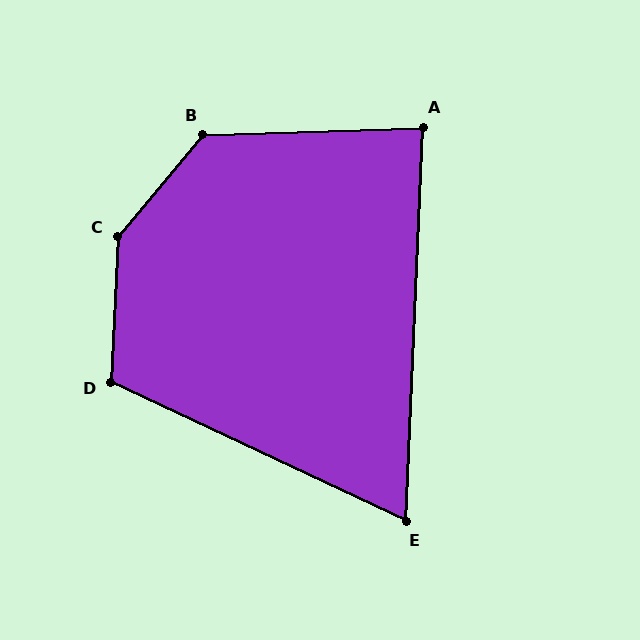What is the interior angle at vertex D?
Approximately 112 degrees (obtuse).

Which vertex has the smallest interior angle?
E, at approximately 67 degrees.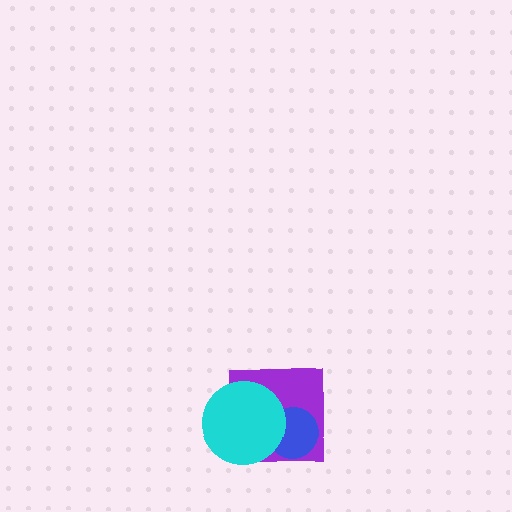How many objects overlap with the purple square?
2 objects overlap with the purple square.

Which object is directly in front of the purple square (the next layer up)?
The blue circle is directly in front of the purple square.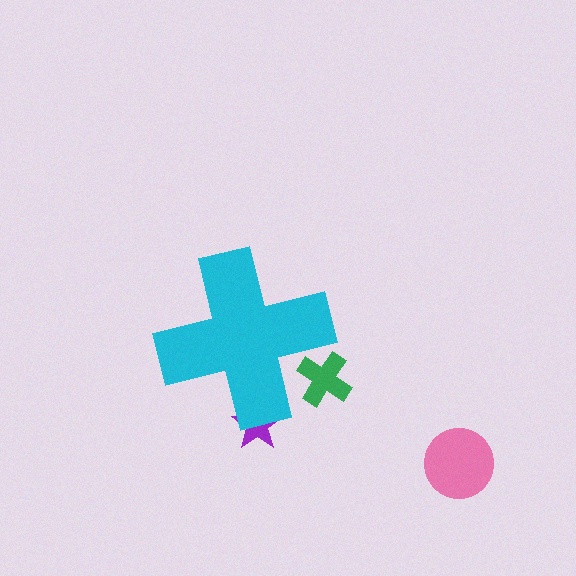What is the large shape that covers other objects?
A cyan cross.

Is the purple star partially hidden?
Yes, the purple star is partially hidden behind the cyan cross.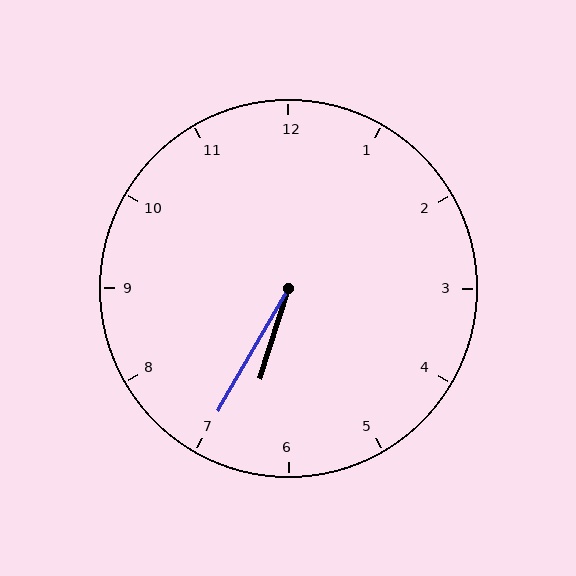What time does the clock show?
6:35.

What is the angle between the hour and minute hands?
Approximately 12 degrees.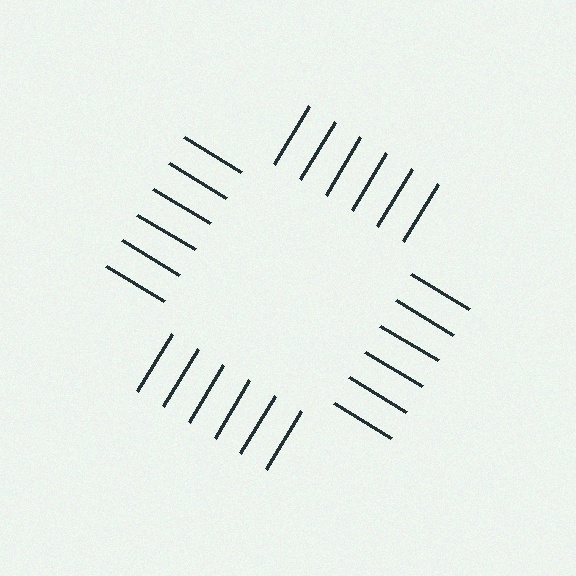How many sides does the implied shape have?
4 sides — the line-ends trace a square.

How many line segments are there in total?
24 — 6 along each of the 4 edges.